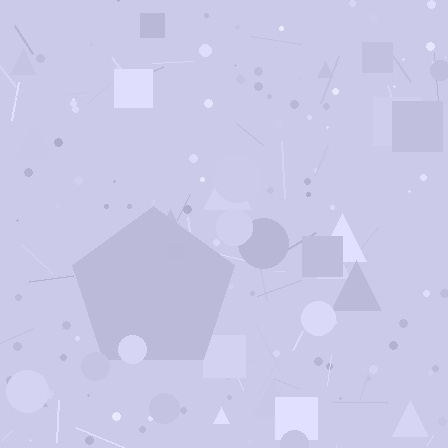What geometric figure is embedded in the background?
A pentagon is embedded in the background.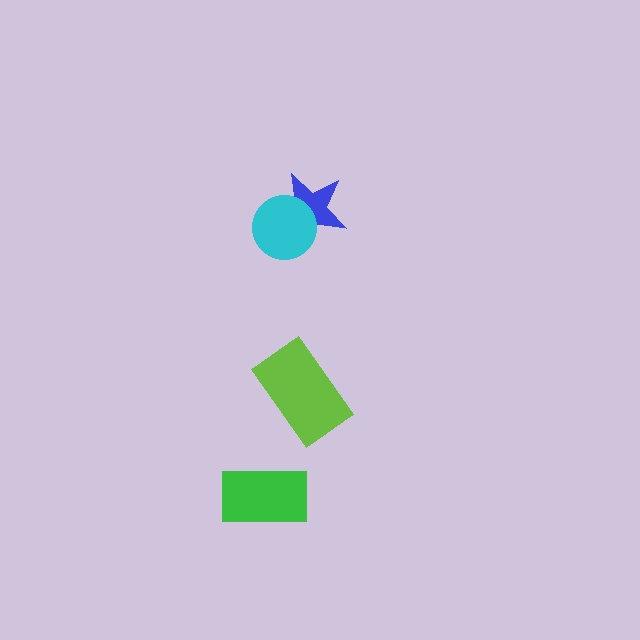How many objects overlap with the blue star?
1 object overlaps with the blue star.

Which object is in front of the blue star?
The cyan circle is in front of the blue star.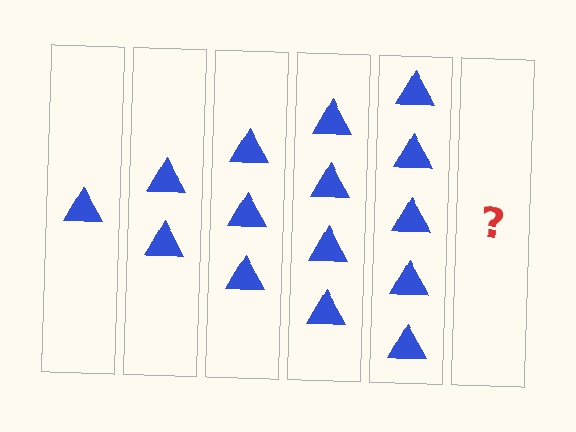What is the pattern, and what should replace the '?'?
The pattern is that each step adds one more triangle. The '?' should be 6 triangles.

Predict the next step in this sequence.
The next step is 6 triangles.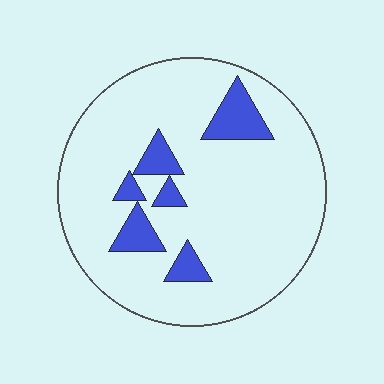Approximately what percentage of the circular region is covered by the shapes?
Approximately 15%.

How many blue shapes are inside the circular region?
6.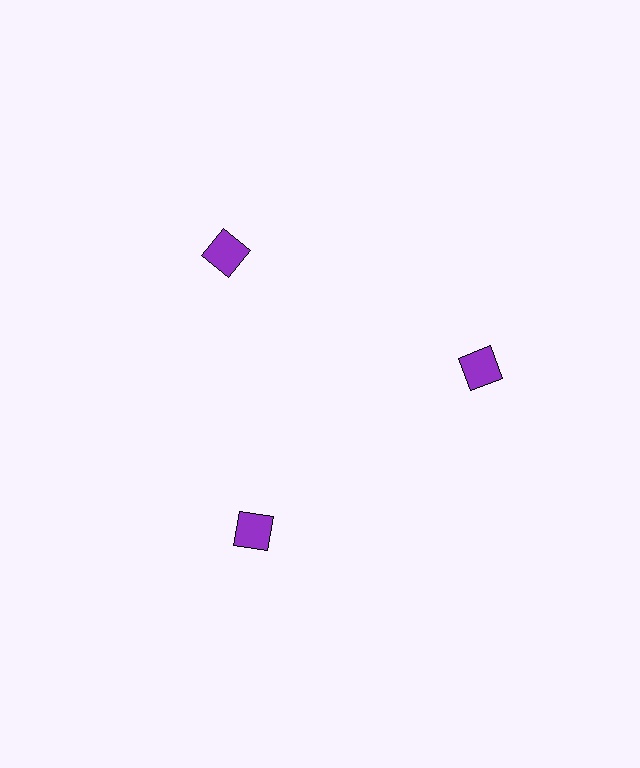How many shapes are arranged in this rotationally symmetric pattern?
There are 3 shapes, arranged in 3 groups of 1.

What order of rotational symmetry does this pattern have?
This pattern has 3-fold rotational symmetry.